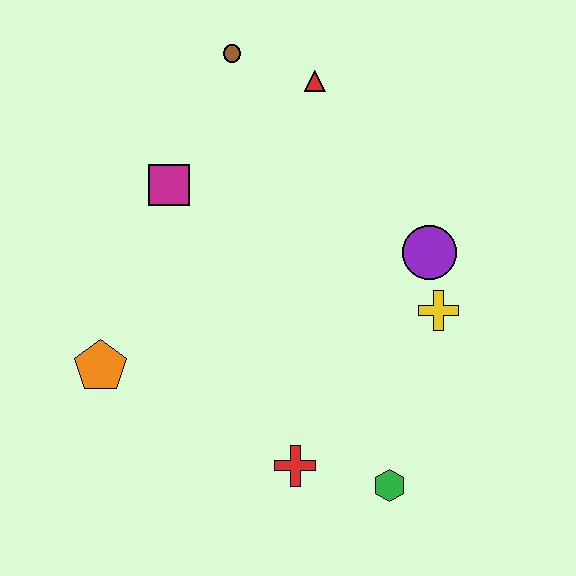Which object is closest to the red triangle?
The brown circle is closest to the red triangle.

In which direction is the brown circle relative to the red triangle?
The brown circle is to the left of the red triangle.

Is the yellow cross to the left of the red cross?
No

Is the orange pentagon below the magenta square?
Yes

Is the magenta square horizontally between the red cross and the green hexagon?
No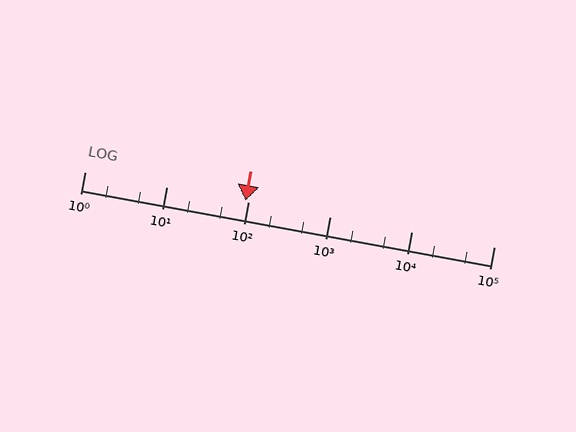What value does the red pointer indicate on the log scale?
The pointer indicates approximately 92.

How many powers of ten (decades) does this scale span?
The scale spans 5 decades, from 1 to 100000.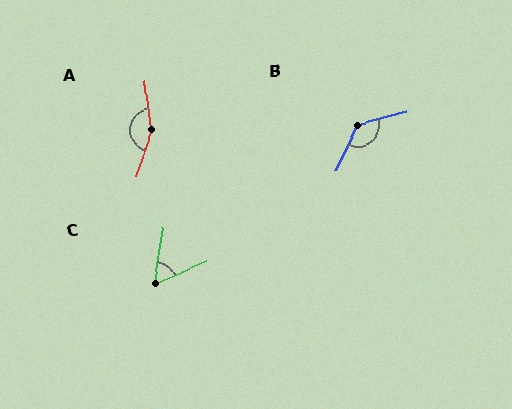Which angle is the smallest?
C, at approximately 58 degrees.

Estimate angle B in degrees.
Approximately 132 degrees.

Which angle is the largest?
A, at approximately 153 degrees.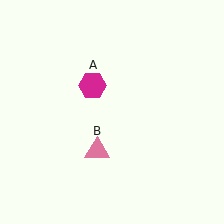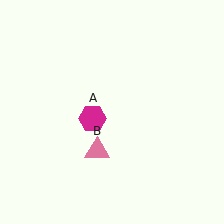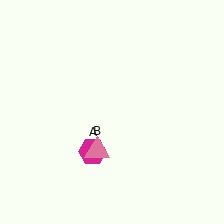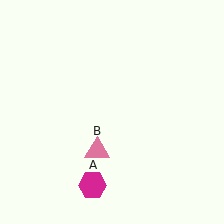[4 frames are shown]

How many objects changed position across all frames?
1 object changed position: magenta hexagon (object A).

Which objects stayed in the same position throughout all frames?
Pink triangle (object B) remained stationary.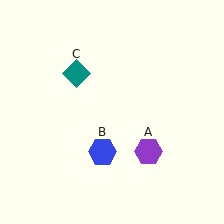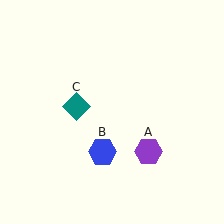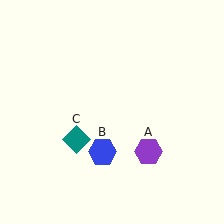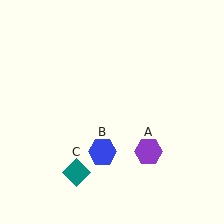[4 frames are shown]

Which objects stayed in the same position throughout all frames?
Purple hexagon (object A) and blue hexagon (object B) remained stationary.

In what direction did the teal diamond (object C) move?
The teal diamond (object C) moved down.